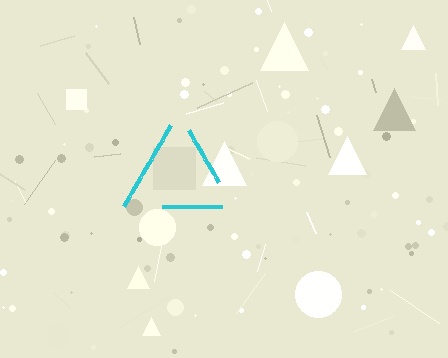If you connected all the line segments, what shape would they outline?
They would outline a triangle.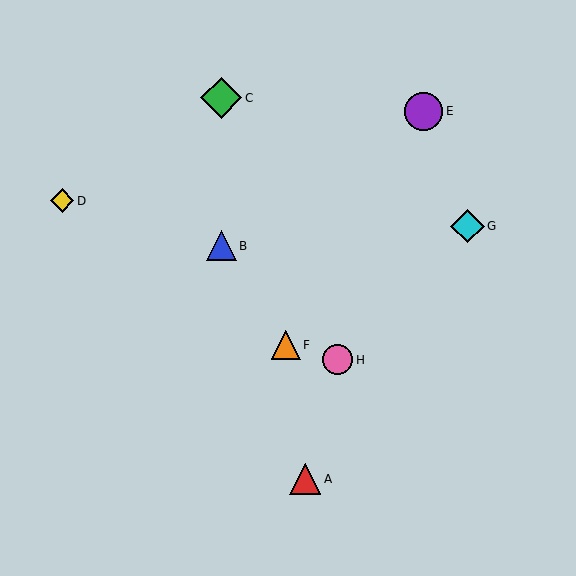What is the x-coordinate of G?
Object G is at x≈467.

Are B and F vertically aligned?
No, B is at x≈221 and F is at x≈286.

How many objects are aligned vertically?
2 objects (B, C) are aligned vertically.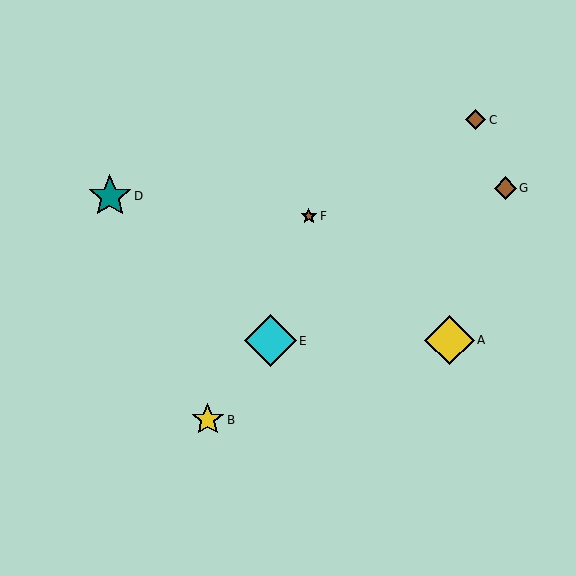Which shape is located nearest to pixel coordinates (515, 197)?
The brown diamond (labeled G) at (505, 188) is nearest to that location.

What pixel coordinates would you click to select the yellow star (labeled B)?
Click at (208, 420) to select the yellow star B.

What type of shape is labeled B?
Shape B is a yellow star.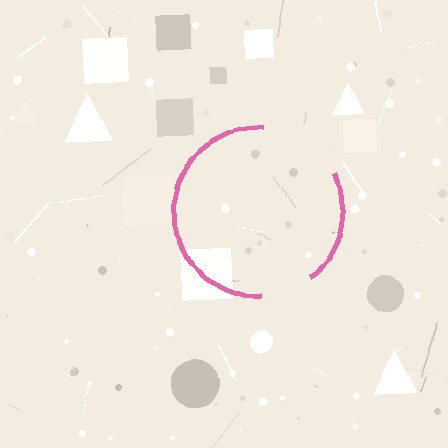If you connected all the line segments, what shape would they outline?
They would outline a circle.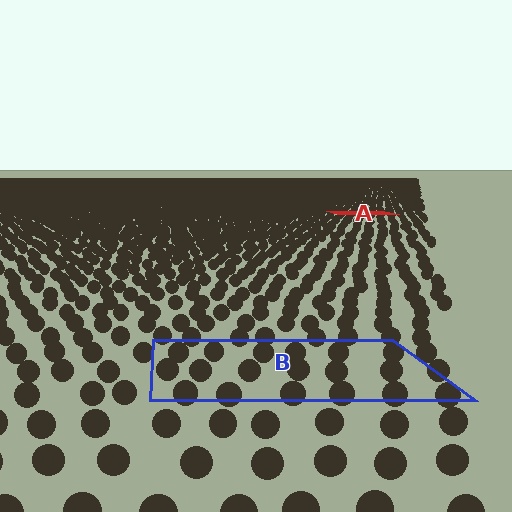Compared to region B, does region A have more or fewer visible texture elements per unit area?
Region A has more texture elements per unit area — they are packed more densely because it is farther away.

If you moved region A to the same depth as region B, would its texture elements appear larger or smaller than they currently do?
They would appear larger. At a closer depth, the same texture elements are projected at a bigger on-screen size.